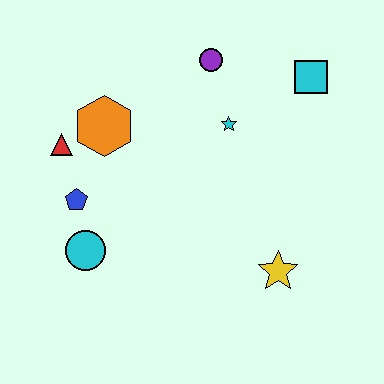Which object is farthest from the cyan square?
The cyan circle is farthest from the cyan square.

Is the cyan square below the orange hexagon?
No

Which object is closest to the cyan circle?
The blue pentagon is closest to the cyan circle.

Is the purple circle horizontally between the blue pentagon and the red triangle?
No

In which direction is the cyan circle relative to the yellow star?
The cyan circle is to the left of the yellow star.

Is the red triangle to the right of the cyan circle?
No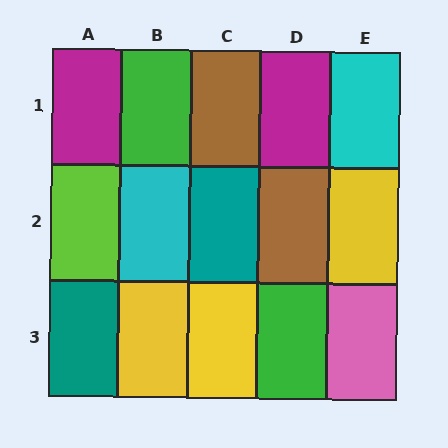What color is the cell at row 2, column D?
Brown.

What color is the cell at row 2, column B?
Cyan.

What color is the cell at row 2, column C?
Teal.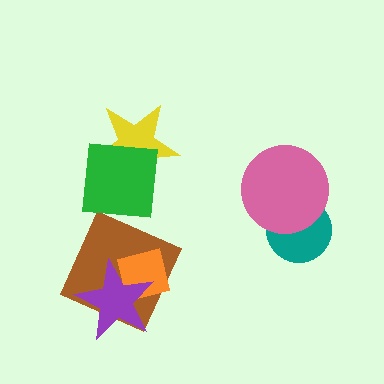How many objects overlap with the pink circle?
1 object overlaps with the pink circle.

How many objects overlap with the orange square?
2 objects overlap with the orange square.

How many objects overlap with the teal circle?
1 object overlaps with the teal circle.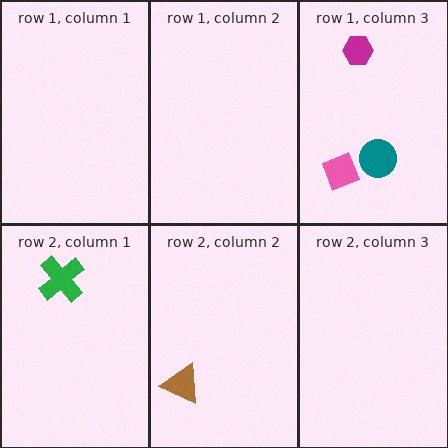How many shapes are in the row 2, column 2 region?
1.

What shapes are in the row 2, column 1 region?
The green cross.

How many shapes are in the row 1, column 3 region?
3.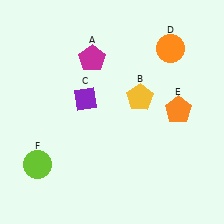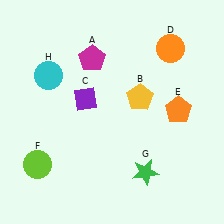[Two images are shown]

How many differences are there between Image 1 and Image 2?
There are 2 differences between the two images.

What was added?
A green star (G), a cyan circle (H) were added in Image 2.